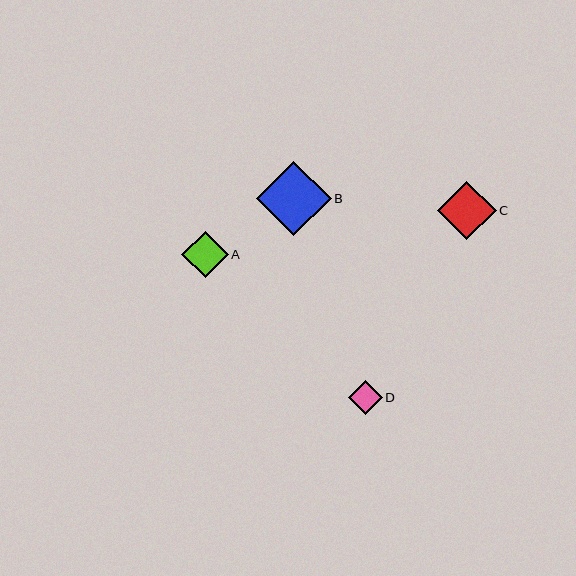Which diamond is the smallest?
Diamond D is the smallest with a size of approximately 34 pixels.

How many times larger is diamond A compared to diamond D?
Diamond A is approximately 1.4 times the size of diamond D.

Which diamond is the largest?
Diamond B is the largest with a size of approximately 75 pixels.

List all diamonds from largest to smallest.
From largest to smallest: B, C, A, D.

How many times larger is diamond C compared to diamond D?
Diamond C is approximately 1.7 times the size of diamond D.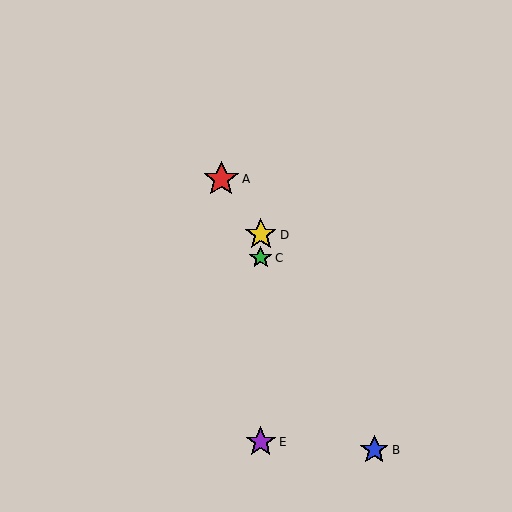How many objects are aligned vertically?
3 objects (C, D, E) are aligned vertically.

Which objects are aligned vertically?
Objects C, D, E are aligned vertically.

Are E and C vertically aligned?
Yes, both are at x≈261.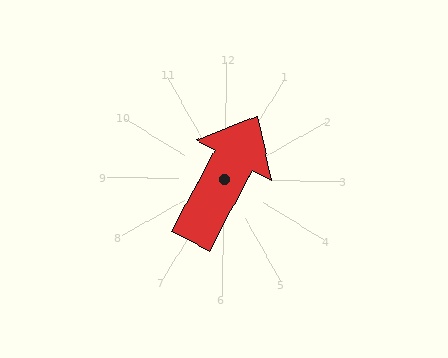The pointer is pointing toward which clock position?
Roughly 1 o'clock.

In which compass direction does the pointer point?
Northeast.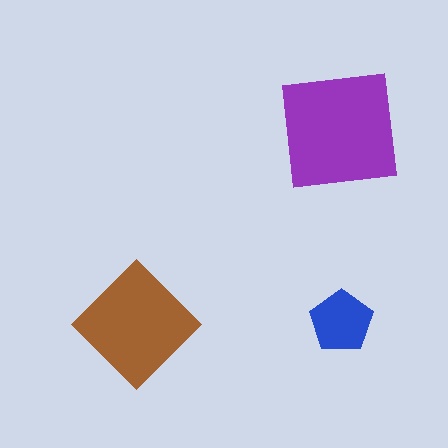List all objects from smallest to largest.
The blue pentagon, the brown diamond, the purple square.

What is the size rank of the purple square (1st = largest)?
1st.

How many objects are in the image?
There are 3 objects in the image.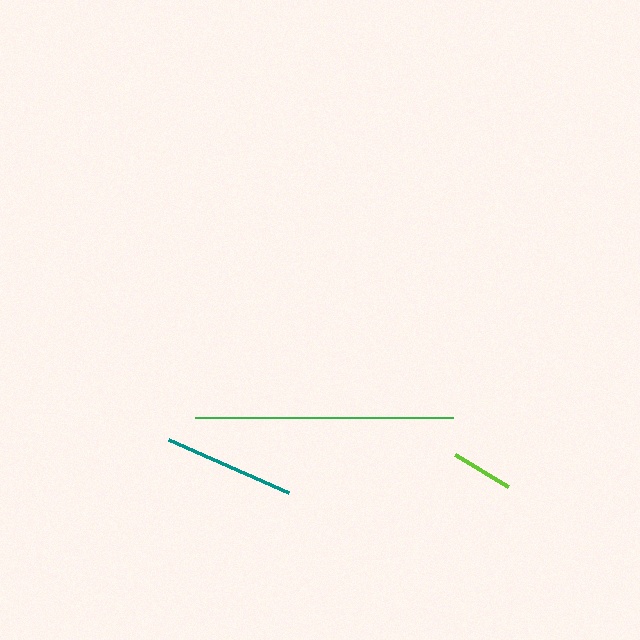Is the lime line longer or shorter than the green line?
The green line is longer than the lime line.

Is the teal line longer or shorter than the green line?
The green line is longer than the teal line.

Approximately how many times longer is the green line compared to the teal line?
The green line is approximately 2.0 times the length of the teal line.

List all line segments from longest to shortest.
From longest to shortest: green, teal, lime.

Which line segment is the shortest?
The lime line is the shortest at approximately 62 pixels.